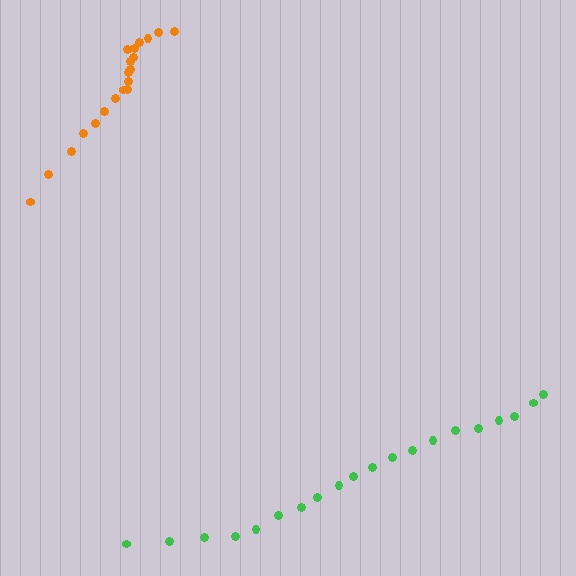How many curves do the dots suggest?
There are 2 distinct paths.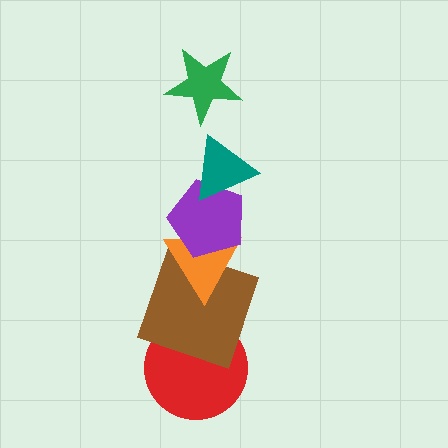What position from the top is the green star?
The green star is 1st from the top.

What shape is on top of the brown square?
The orange triangle is on top of the brown square.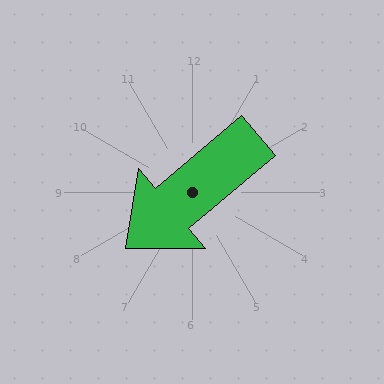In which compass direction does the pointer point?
Southwest.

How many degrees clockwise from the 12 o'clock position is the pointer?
Approximately 230 degrees.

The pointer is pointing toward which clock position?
Roughly 8 o'clock.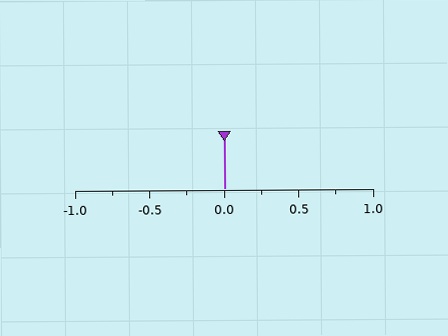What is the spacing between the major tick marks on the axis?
The major ticks are spaced 0.5 apart.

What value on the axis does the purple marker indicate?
The marker indicates approximately 0.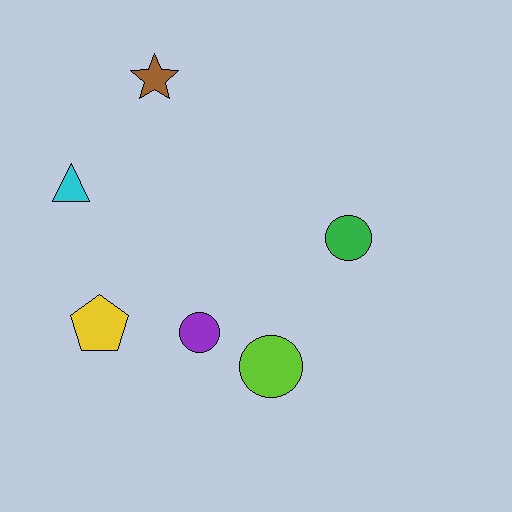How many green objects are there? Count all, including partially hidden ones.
There is 1 green object.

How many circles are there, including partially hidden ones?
There are 3 circles.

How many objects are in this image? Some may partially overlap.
There are 6 objects.